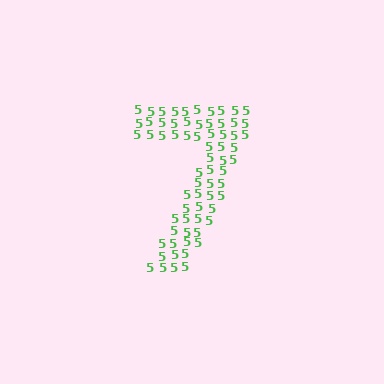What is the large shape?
The large shape is the digit 7.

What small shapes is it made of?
It is made of small digit 5's.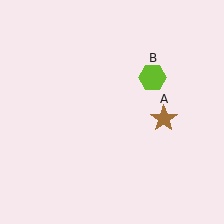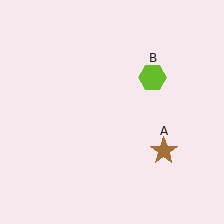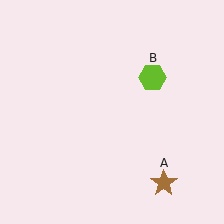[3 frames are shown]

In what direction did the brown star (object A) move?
The brown star (object A) moved down.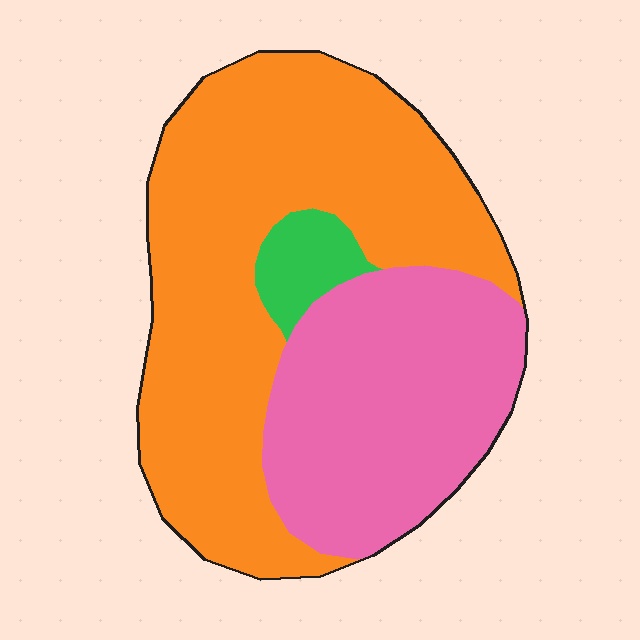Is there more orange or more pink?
Orange.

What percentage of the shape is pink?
Pink covers around 35% of the shape.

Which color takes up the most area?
Orange, at roughly 60%.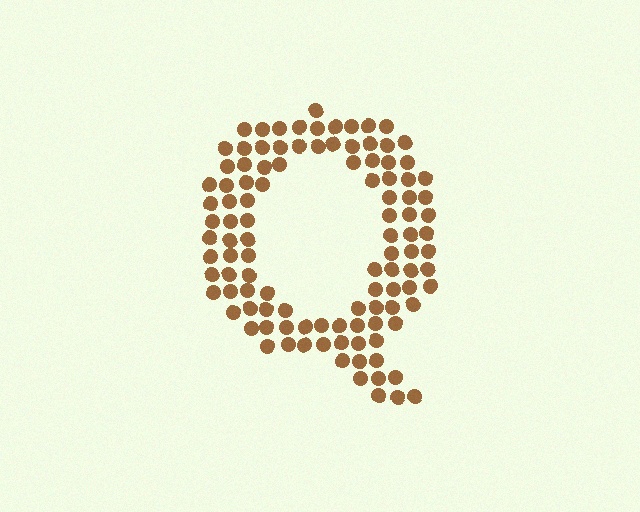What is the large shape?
The large shape is the letter Q.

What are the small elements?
The small elements are circles.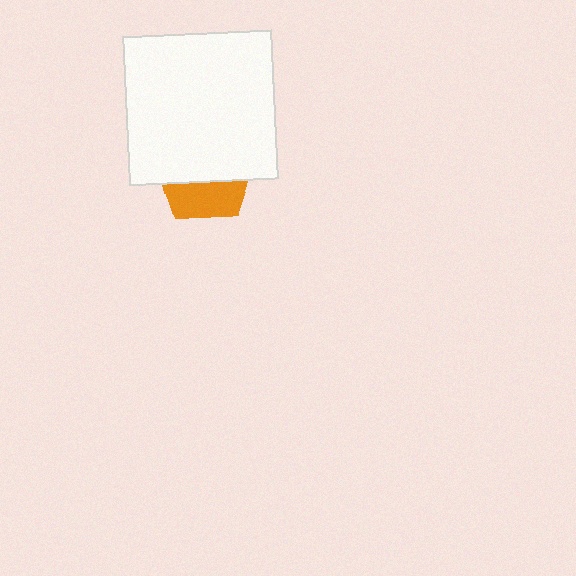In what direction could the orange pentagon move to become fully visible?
The orange pentagon could move down. That would shift it out from behind the white square entirely.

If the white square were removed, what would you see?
You would see the complete orange pentagon.